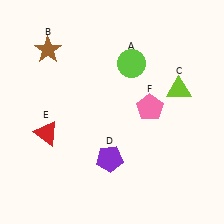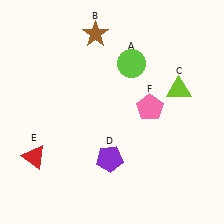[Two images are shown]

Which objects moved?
The objects that moved are: the brown star (B), the red triangle (E).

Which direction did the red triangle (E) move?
The red triangle (E) moved down.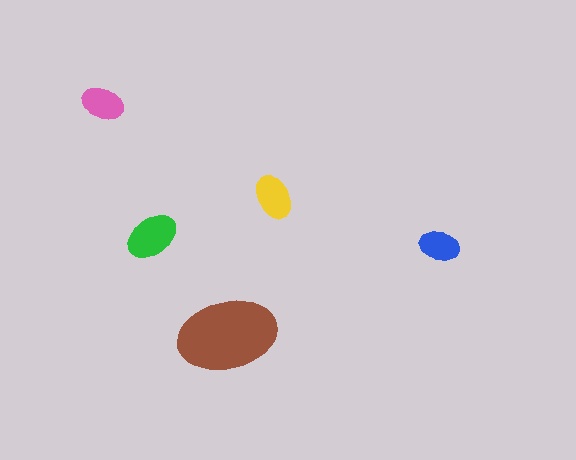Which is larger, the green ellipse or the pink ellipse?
The green one.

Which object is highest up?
The pink ellipse is topmost.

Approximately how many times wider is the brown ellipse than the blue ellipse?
About 2.5 times wider.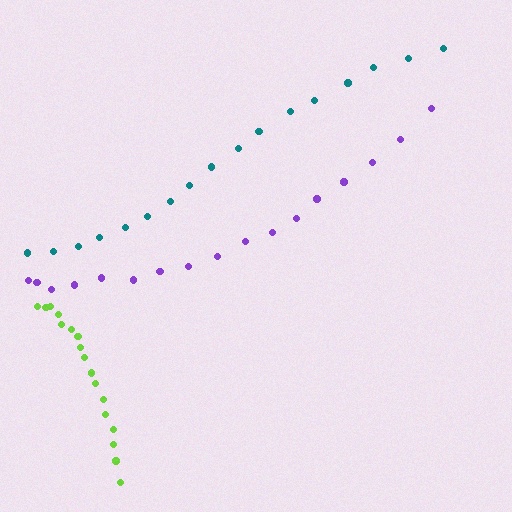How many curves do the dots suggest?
There are 3 distinct paths.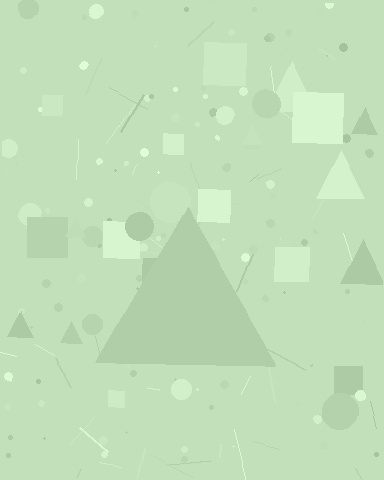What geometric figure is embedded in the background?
A triangle is embedded in the background.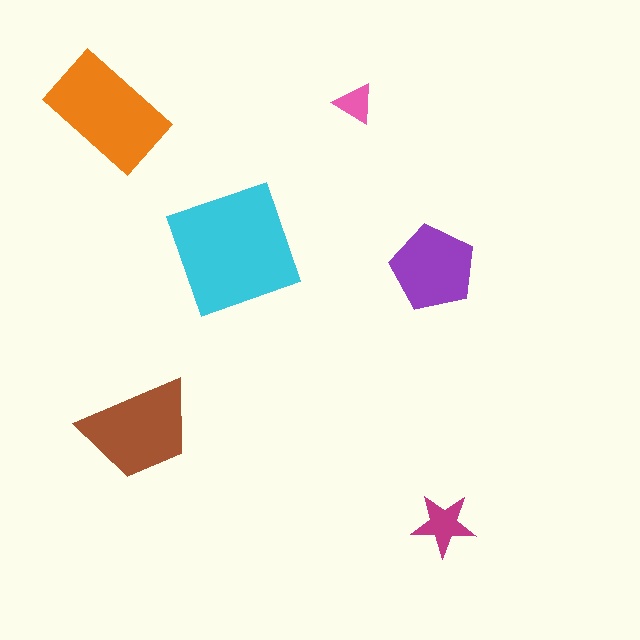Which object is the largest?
The cyan square.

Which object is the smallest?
The pink triangle.